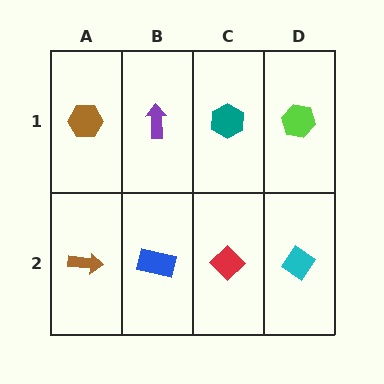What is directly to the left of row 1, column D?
A teal hexagon.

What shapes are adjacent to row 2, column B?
A purple arrow (row 1, column B), a brown arrow (row 2, column A), a red diamond (row 2, column C).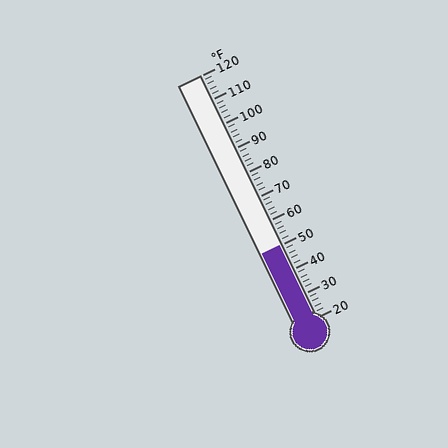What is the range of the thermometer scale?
The thermometer scale ranges from 20°F to 120°F.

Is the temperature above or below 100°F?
The temperature is below 100°F.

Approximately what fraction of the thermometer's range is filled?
The thermometer is filled to approximately 30% of its range.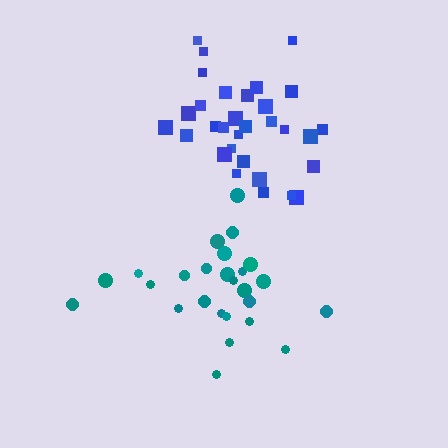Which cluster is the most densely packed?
Teal.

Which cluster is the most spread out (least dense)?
Blue.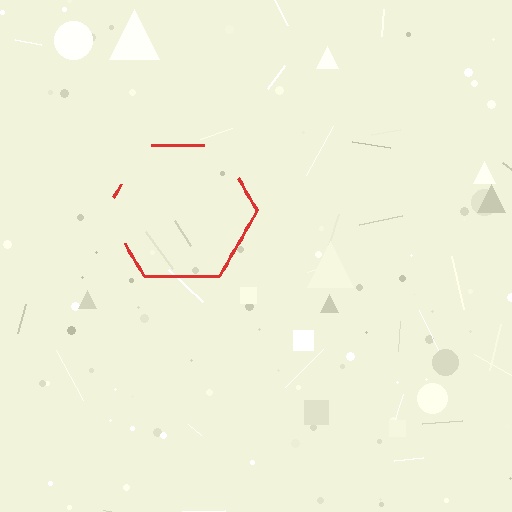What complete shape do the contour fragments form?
The contour fragments form a hexagon.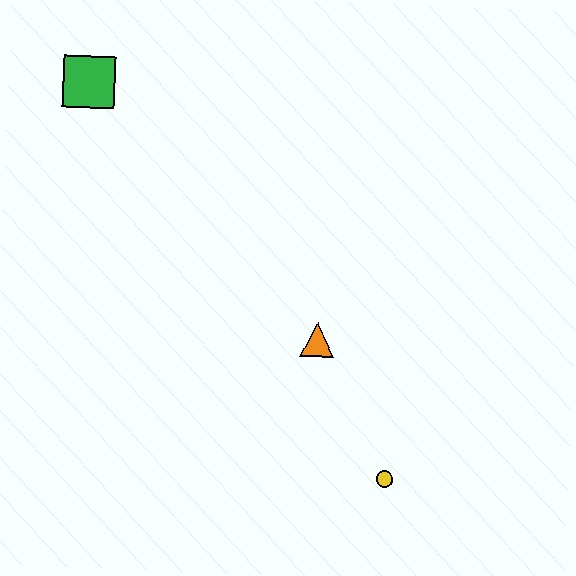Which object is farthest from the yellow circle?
The green square is farthest from the yellow circle.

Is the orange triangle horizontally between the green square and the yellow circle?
Yes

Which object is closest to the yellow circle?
The orange triangle is closest to the yellow circle.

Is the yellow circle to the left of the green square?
No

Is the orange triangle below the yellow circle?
No